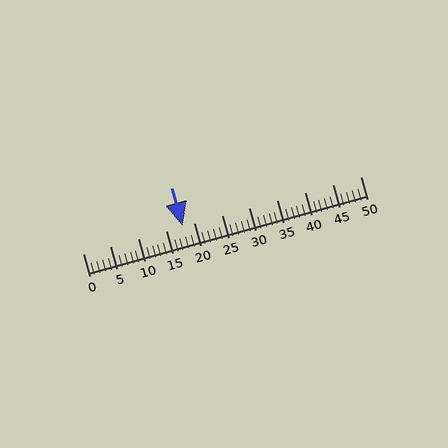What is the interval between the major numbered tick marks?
The major tick marks are spaced 5 units apart.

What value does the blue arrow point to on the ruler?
The blue arrow points to approximately 18.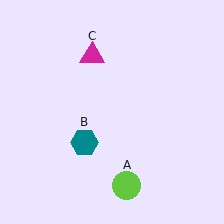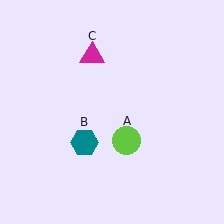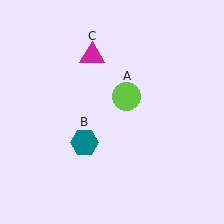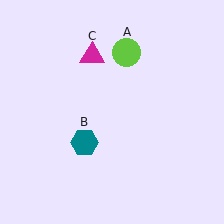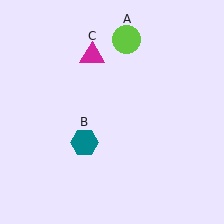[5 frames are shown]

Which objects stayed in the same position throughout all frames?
Teal hexagon (object B) and magenta triangle (object C) remained stationary.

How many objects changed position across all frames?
1 object changed position: lime circle (object A).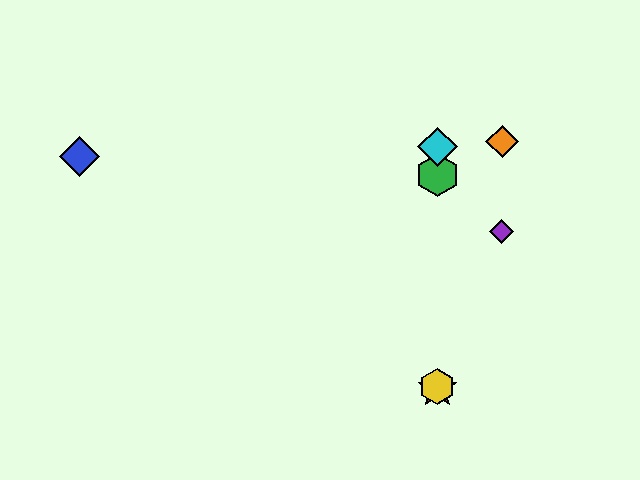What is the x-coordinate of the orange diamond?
The orange diamond is at x≈502.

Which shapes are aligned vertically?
The red star, the green hexagon, the yellow hexagon, the cyan diamond are aligned vertically.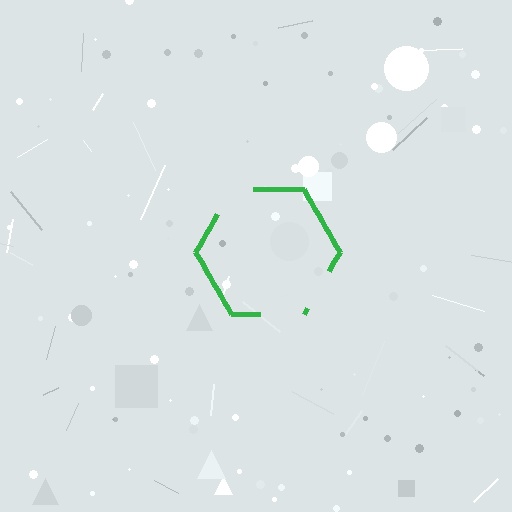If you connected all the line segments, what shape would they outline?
They would outline a hexagon.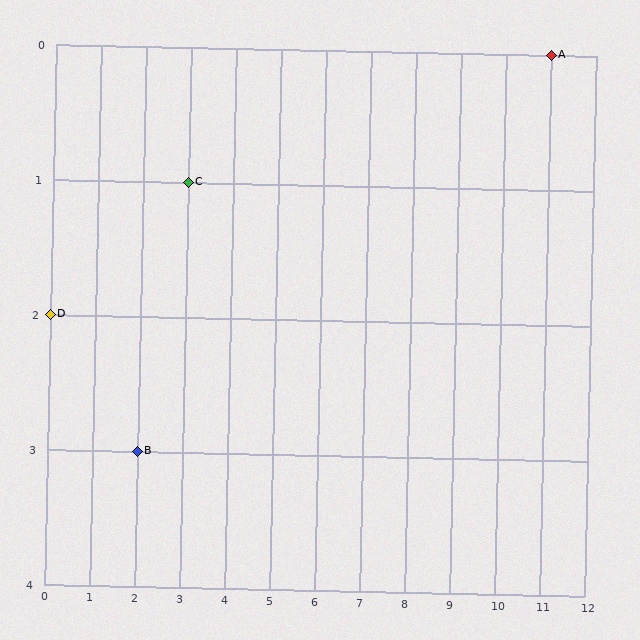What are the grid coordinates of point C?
Point C is at grid coordinates (3, 1).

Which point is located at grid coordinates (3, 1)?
Point C is at (3, 1).